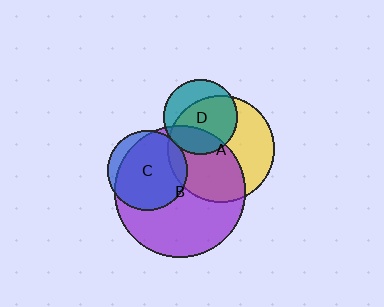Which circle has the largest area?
Circle B (purple).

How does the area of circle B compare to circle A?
Approximately 1.5 times.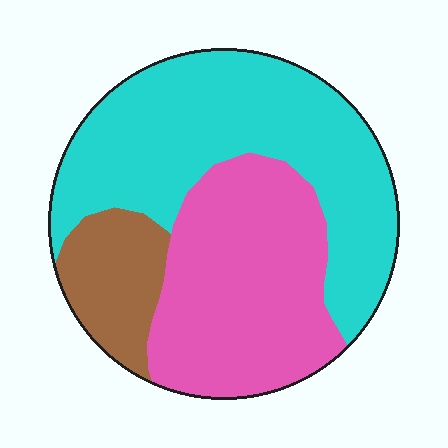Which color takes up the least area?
Brown, at roughly 15%.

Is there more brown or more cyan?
Cyan.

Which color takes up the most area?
Cyan, at roughly 50%.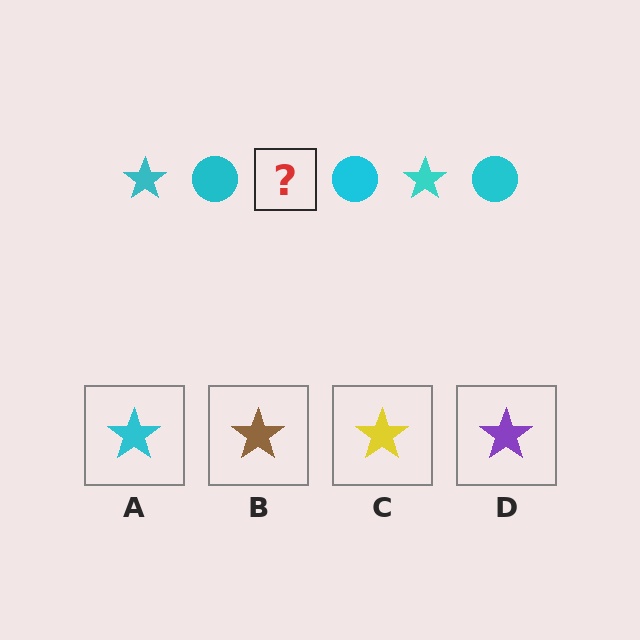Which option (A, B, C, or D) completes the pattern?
A.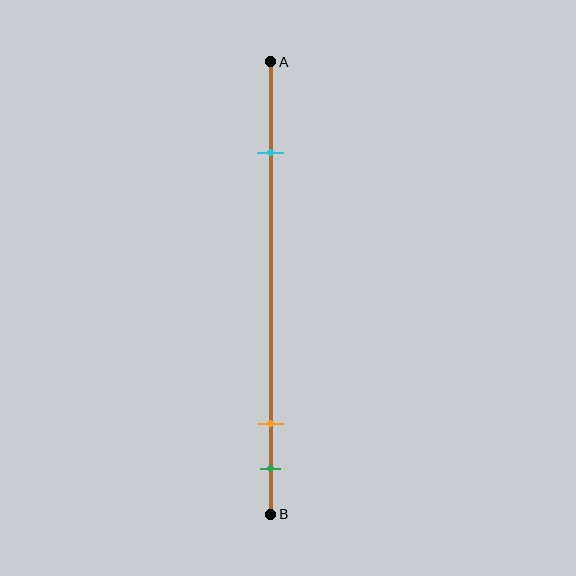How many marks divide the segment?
There are 3 marks dividing the segment.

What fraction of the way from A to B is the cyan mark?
The cyan mark is approximately 20% (0.2) of the way from A to B.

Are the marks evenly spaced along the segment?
No, the marks are not evenly spaced.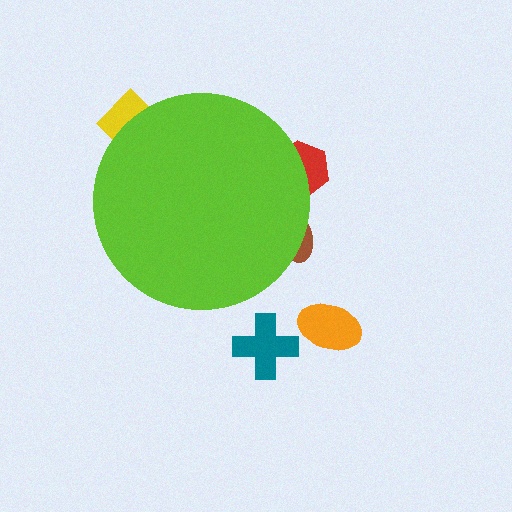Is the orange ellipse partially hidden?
No, the orange ellipse is fully visible.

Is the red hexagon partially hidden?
Yes, the red hexagon is partially hidden behind the lime circle.